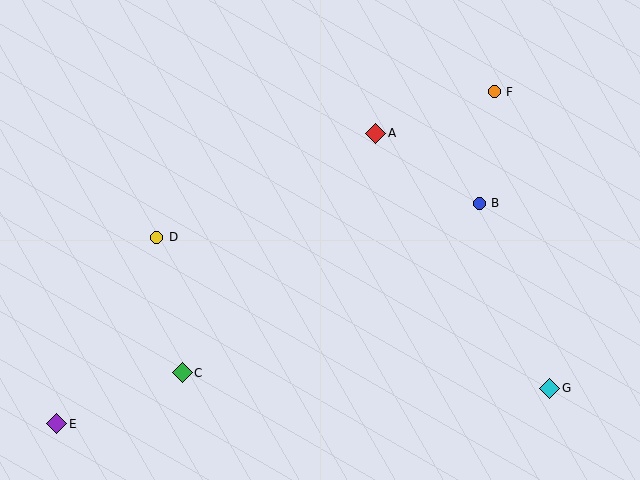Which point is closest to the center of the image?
Point A at (376, 133) is closest to the center.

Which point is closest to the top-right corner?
Point F is closest to the top-right corner.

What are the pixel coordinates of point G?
Point G is at (550, 388).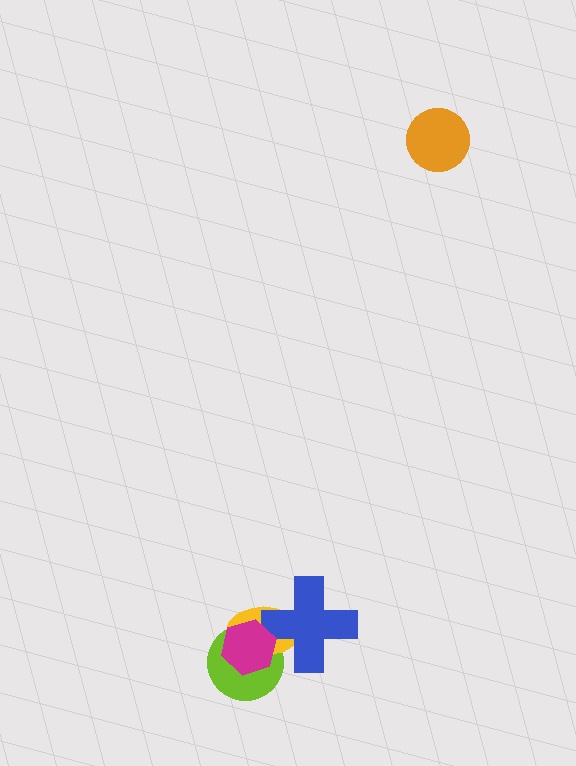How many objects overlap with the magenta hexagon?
3 objects overlap with the magenta hexagon.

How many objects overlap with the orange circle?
0 objects overlap with the orange circle.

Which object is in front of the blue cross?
The magenta hexagon is in front of the blue cross.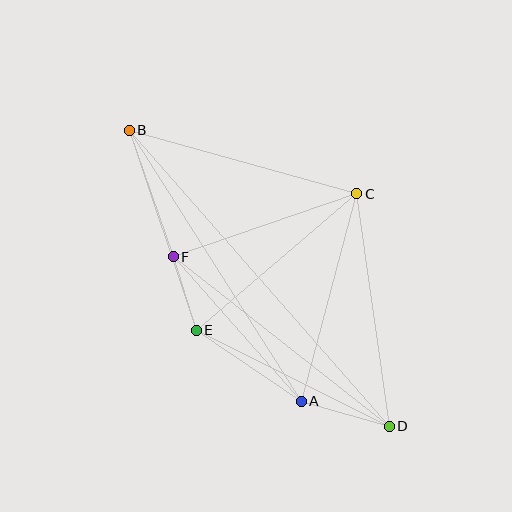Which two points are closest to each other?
Points E and F are closest to each other.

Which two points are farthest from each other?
Points B and D are farthest from each other.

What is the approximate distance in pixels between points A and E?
The distance between A and E is approximately 127 pixels.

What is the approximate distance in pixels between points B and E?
The distance between B and E is approximately 211 pixels.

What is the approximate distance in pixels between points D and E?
The distance between D and E is approximately 216 pixels.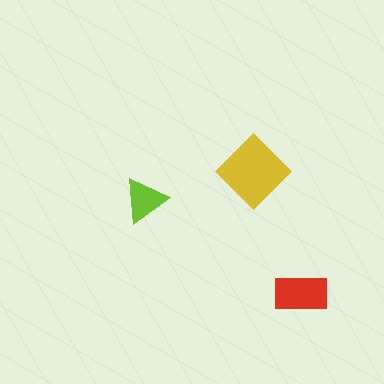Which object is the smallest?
The lime triangle.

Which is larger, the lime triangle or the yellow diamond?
The yellow diamond.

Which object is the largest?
The yellow diamond.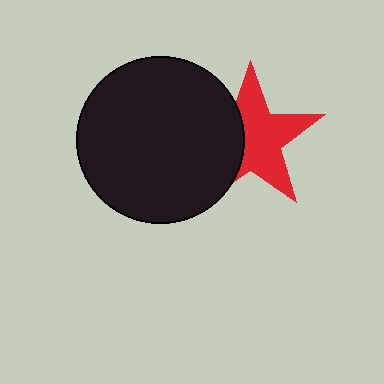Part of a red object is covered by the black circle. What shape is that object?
It is a star.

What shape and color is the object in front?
The object in front is a black circle.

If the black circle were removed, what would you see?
You would see the complete red star.